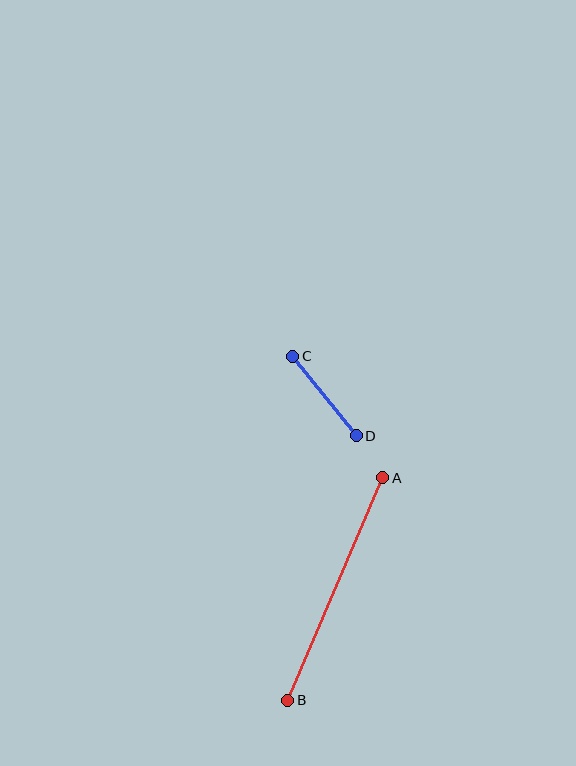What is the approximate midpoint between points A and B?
The midpoint is at approximately (335, 589) pixels.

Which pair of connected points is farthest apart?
Points A and B are farthest apart.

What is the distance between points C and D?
The distance is approximately 102 pixels.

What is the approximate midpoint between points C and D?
The midpoint is at approximately (324, 396) pixels.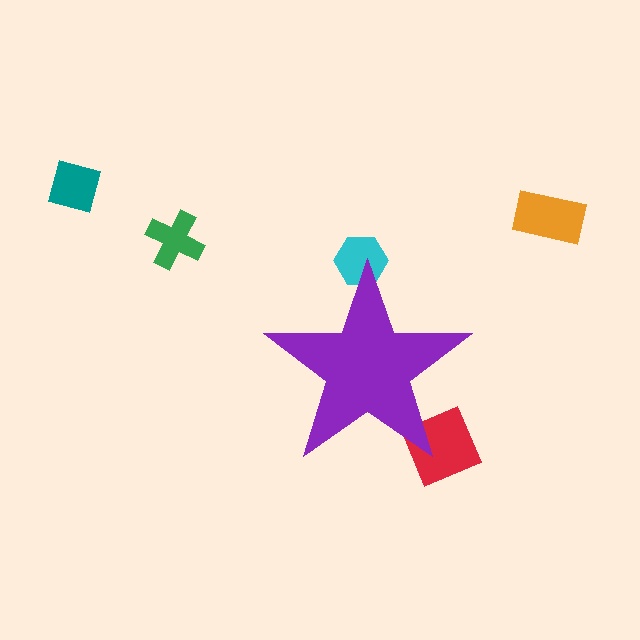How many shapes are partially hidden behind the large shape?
2 shapes are partially hidden.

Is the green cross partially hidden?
No, the green cross is fully visible.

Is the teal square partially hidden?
No, the teal square is fully visible.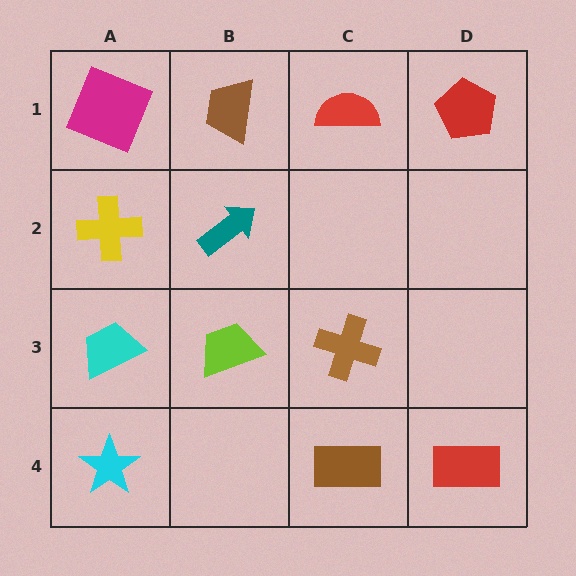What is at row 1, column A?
A magenta square.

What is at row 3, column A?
A cyan trapezoid.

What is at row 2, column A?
A yellow cross.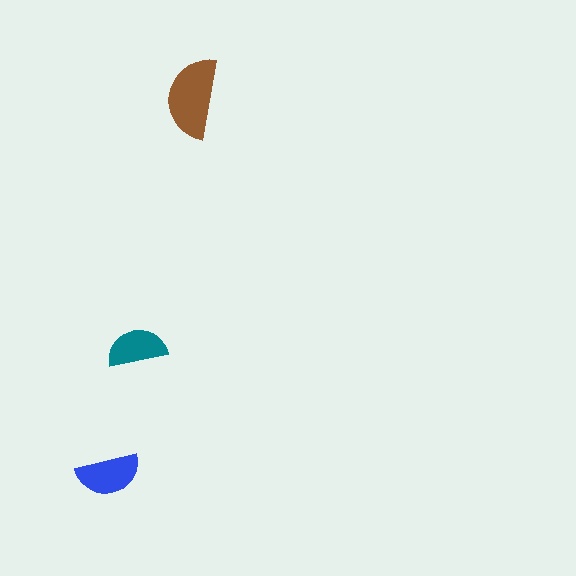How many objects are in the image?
There are 3 objects in the image.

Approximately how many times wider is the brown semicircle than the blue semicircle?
About 1.5 times wider.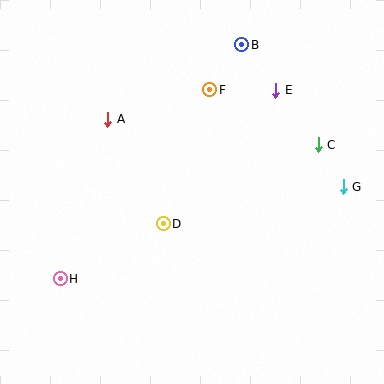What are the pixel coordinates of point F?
Point F is at (210, 90).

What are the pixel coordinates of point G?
Point G is at (343, 187).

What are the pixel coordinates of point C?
Point C is at (318, 145).